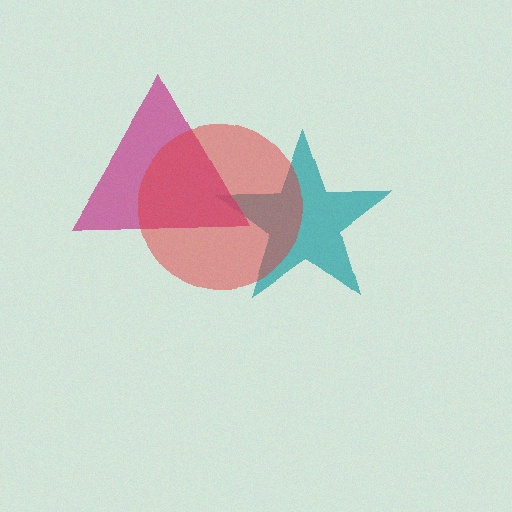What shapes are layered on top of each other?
The layered shapes are: a teal star, a magenta triangle, a red circle.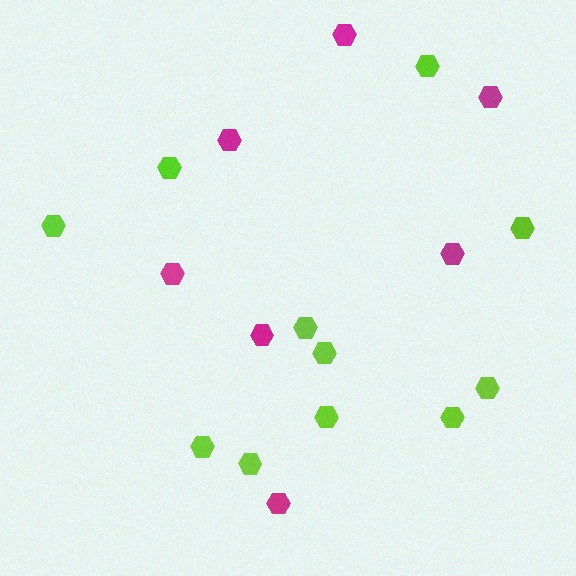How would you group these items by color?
There are 2 groups: one group of magenta hexagons (7) and one group of lime hexagons (11).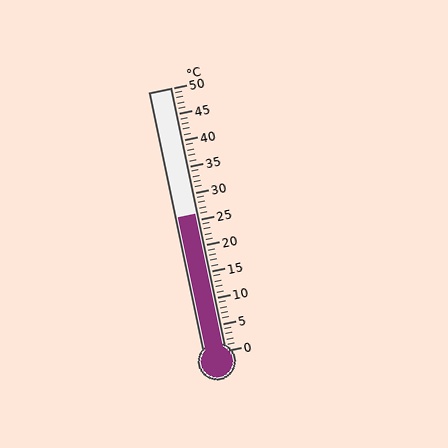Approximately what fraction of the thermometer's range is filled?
The thermometer is filled to approximately 50% of its range.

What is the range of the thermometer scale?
The thermometer scale ranges from 0°C to 50°C.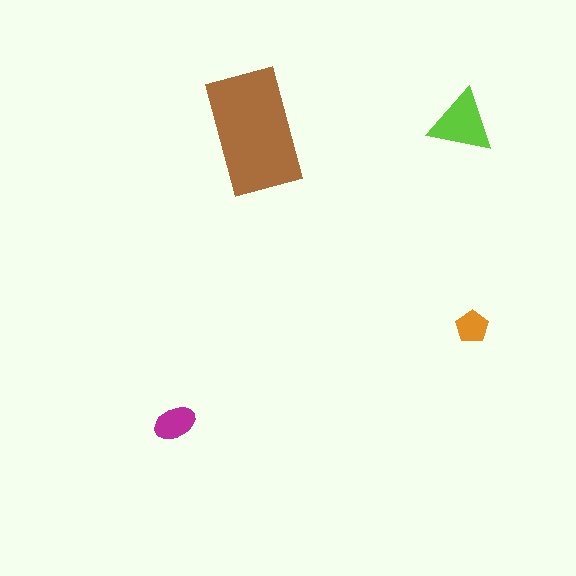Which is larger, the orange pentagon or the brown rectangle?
The brown rectangle.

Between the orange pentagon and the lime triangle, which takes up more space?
The lime triangle.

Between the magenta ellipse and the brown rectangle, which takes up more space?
The brown rectangle.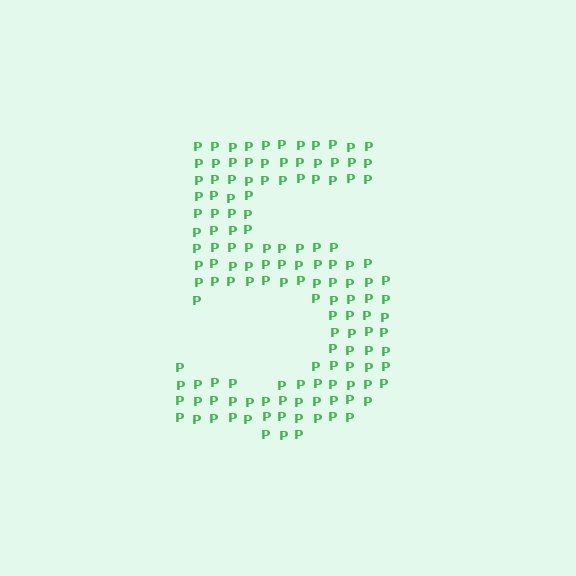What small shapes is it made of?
It is made of small letter P's.